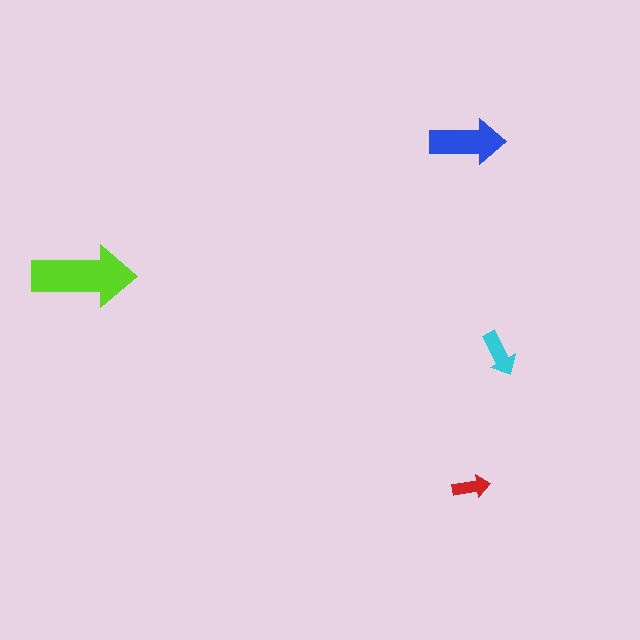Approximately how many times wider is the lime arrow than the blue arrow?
About 1.5 times wider.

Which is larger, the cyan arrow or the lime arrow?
The lime one.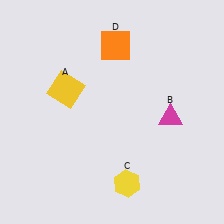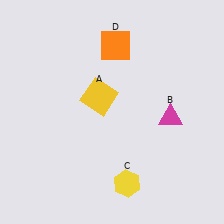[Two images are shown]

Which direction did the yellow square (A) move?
The yellow square (A) moved right.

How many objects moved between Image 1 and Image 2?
1 object moved between the two images.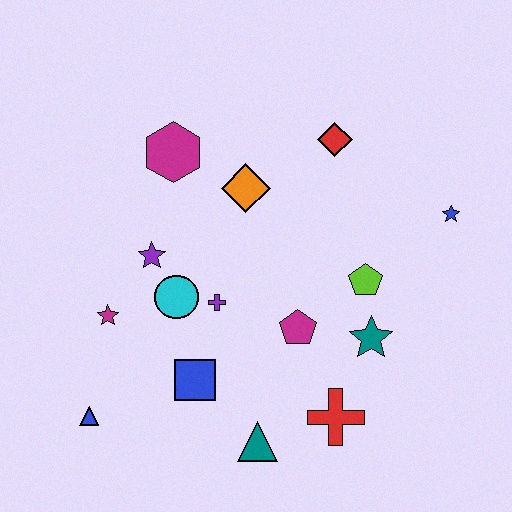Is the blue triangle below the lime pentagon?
Yes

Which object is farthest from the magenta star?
The blue star is farthest from the magenta star.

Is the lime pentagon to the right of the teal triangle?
Yes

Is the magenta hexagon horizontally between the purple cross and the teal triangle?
No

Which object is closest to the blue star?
The lime pentagon is closest to the blue star.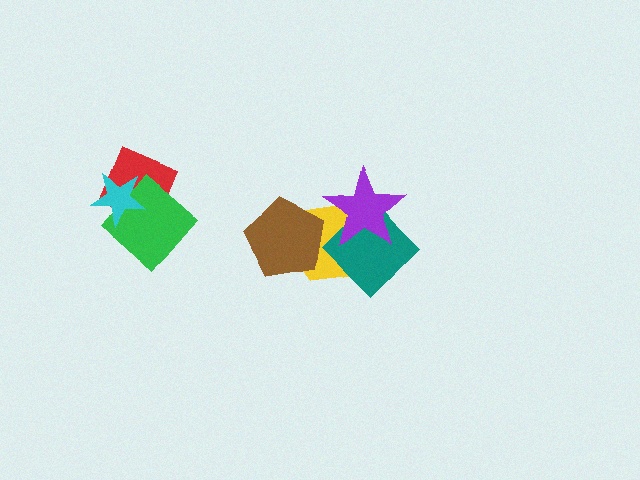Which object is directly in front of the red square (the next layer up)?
The green diamond is directly in front of the red square.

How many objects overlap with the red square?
2 objects overlap with the red square.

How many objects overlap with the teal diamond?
2 objects overlap with the teal diamond.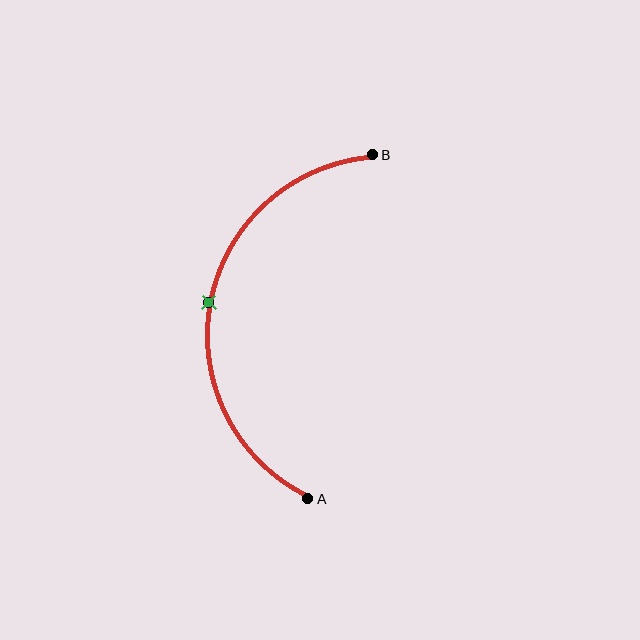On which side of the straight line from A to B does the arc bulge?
The arc bulges to the left of the straight line connecting A and B.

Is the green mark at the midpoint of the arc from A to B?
Yes. The green mark lies on the arc at equal arc-length from both A and B — it is the arc midpoint.